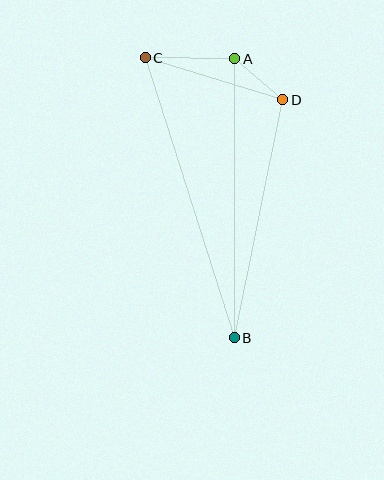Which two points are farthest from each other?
Points B and C are farthest from each other.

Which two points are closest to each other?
Points A and D are closest to each other.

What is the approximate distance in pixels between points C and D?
The distance between C and D is approximately 144 pixels.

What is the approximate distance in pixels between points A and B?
The distance between A and B is approximately 279 pixels.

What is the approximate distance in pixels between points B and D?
The distance between B and D is approximately 243 pixels.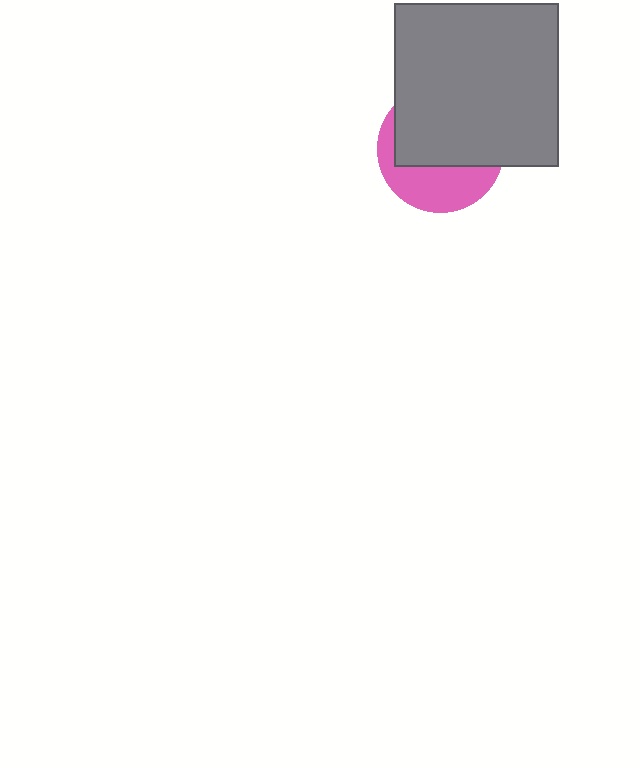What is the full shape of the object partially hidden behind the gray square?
The partially hidden object is a pink circle.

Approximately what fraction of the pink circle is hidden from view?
Roughly 62% of the pink circle is hidden behind the gray square.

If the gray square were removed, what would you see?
You would see the complete pink circle.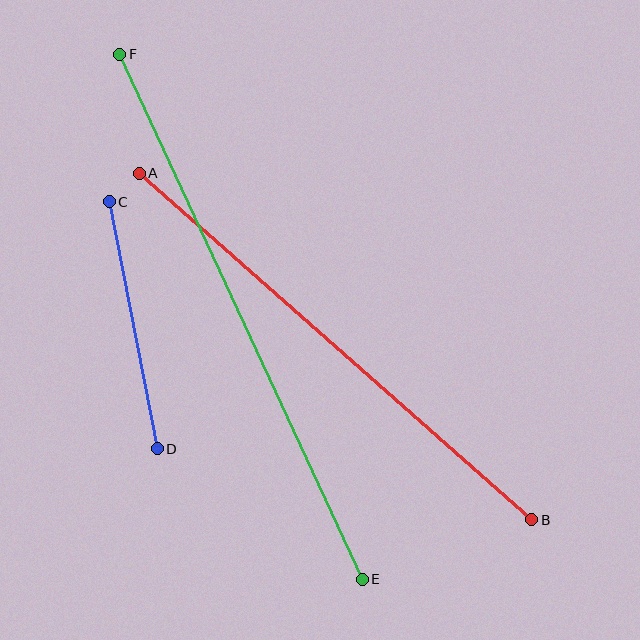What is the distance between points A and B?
The distance is approximately 523 pixels.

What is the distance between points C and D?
The distance is approximately 252 pixels.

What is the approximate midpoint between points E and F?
The midpoint is at approximately (241, 317) pixels.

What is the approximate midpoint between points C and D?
The midpoint is at approximately (133, 325) pixels.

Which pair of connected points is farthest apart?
Points E and F are farthest apart.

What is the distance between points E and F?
The distance is approximately 578 pixels.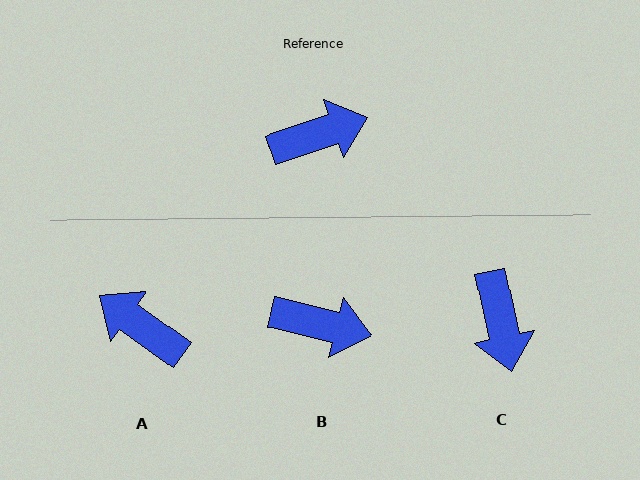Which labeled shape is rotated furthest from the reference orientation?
A, about 126 degrees away.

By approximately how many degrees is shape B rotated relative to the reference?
Approximately 32 degrees clockwise.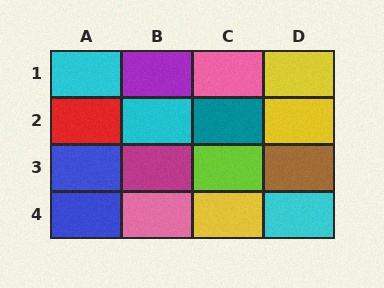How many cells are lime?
1 cell is lime.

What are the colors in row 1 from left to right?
Cyan, purple, pink, yellow.